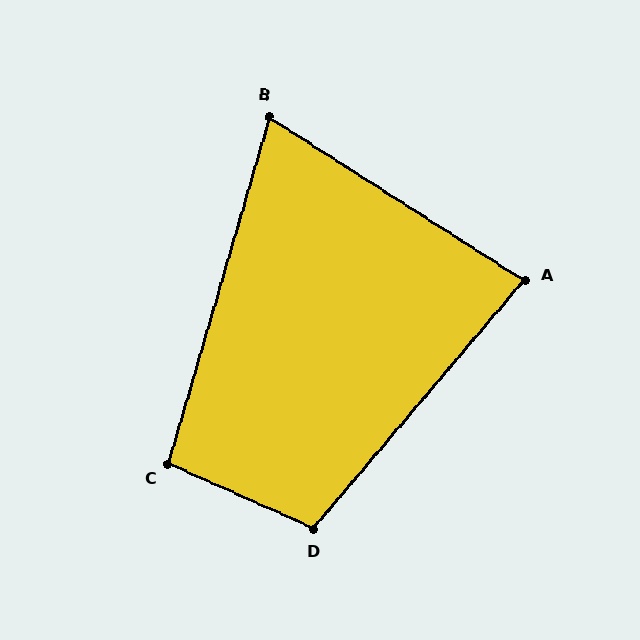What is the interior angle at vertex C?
Approximately 98 degrees (obtuse).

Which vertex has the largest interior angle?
D, at approximately 106 degrees.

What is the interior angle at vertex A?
Approximately 82 degrees (acute).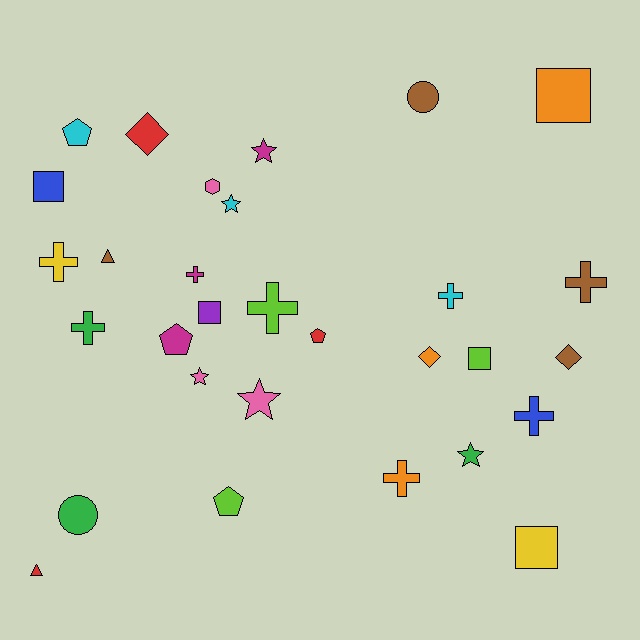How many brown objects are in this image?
There are 4 brown objects.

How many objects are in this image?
There are 30 objects.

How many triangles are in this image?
There are 2 triangles.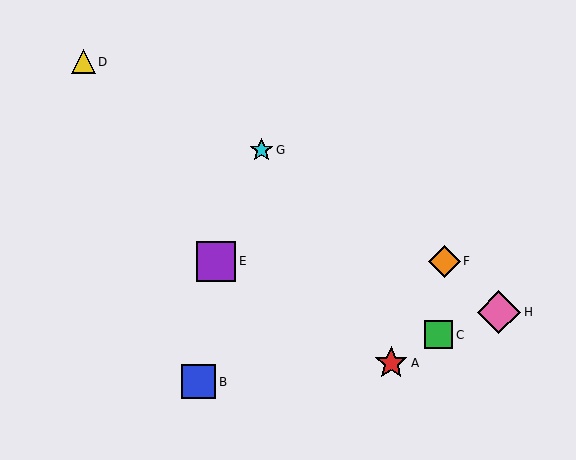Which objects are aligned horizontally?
Objects E, F are aligned horizontally.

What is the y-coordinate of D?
Object D is at y≈62.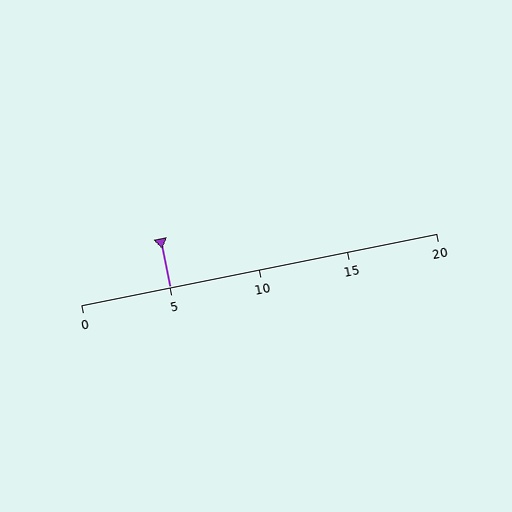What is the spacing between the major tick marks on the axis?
The major ticks are spaced 5 apart.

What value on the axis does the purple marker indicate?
The marker indicates approximately 5.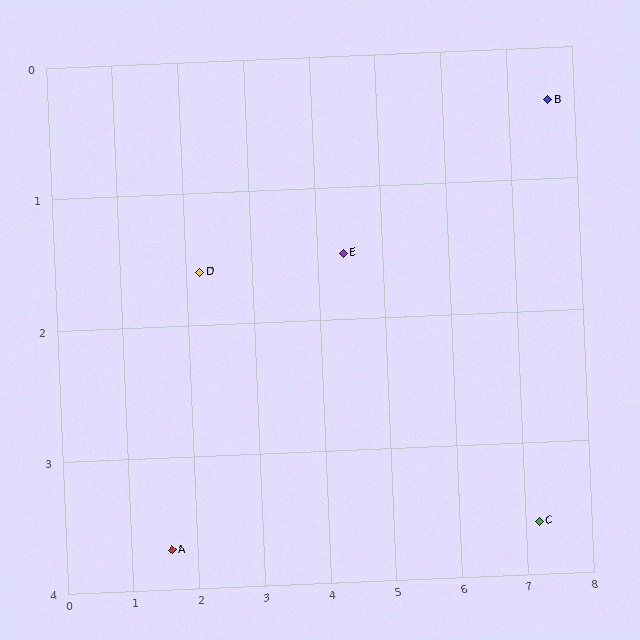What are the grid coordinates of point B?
Point B is at approximately (7.6, 0.4).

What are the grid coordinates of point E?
Point E is at approximately (4.4, 1.5).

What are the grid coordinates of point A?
Point A is at approximately (1.6, 3.7).